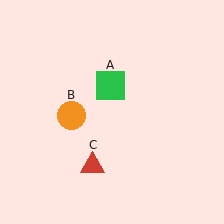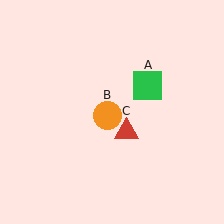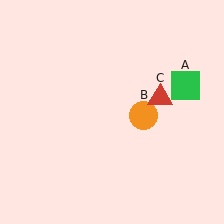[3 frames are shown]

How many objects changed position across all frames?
3 objects changed position: green square (object A), orange circle (object B), red triangle (object C).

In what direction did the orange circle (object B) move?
The orange circle (object B) moved right.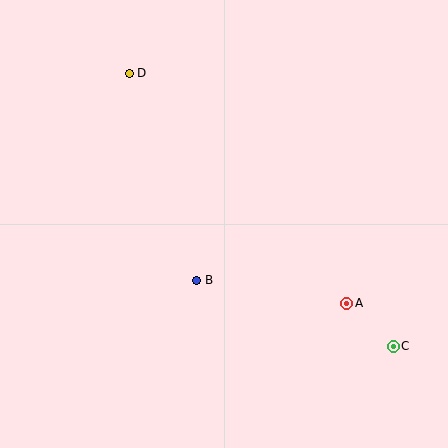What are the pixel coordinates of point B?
Point B is at (197, 280).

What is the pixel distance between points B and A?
The distance between B and A is 152 pixels.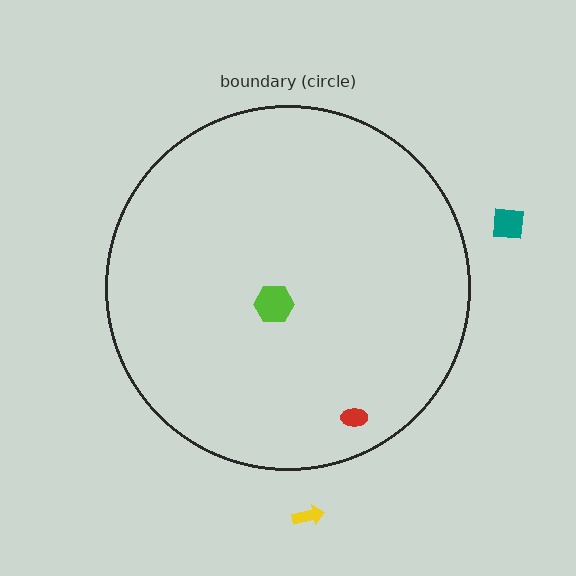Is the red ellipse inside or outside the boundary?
Inside.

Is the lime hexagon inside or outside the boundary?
Inside.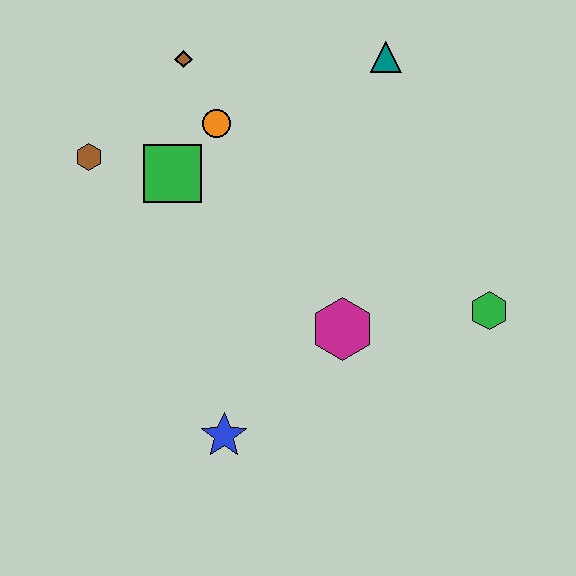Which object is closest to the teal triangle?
The orange circle is closest to the teal triangle.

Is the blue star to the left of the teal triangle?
Yes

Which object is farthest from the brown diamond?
The green hexagon is farthest from the brown diamond.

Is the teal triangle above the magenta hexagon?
Yes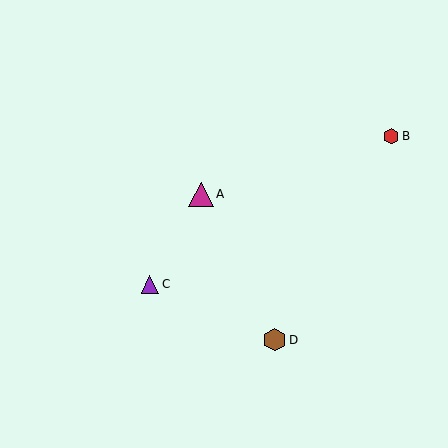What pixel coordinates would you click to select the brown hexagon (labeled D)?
Click at (275, 340) to select the brown hexagon D.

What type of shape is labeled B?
Shape B is a red hexagon.